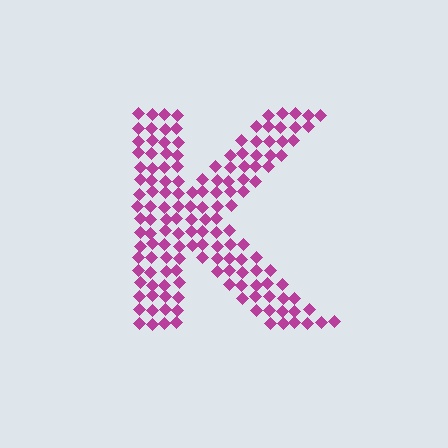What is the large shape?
The large shape is the letter K.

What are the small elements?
The small elements are diamonds.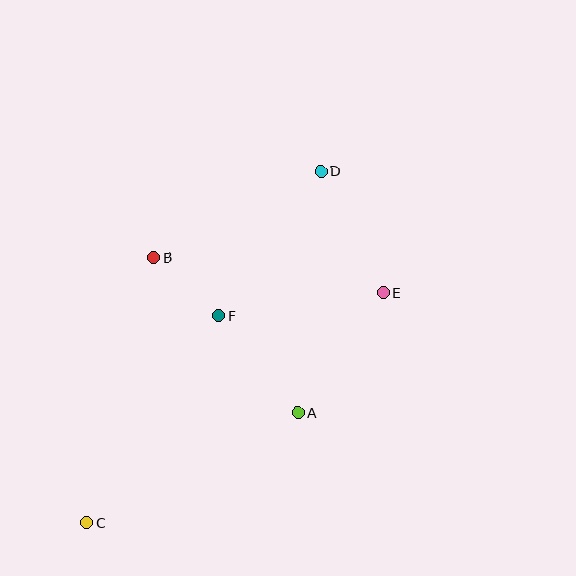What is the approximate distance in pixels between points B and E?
The distance between B and E is approximately 232 pixels.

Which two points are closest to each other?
Points B and F are closest to each other.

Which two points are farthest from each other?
Points C and D are farthest from each other.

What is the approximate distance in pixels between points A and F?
The distance between A and F is approximately 125 pixels.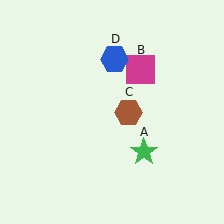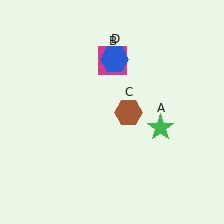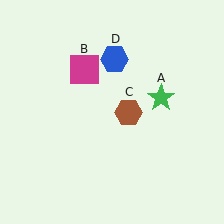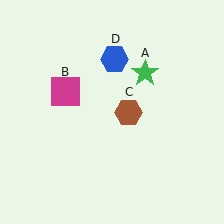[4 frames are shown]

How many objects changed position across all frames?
2 objects changed position: green star (object A), magenta square (object B).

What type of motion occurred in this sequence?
The green star (object A), magenta square (object B) rotated counterclockwise around the center of the scene.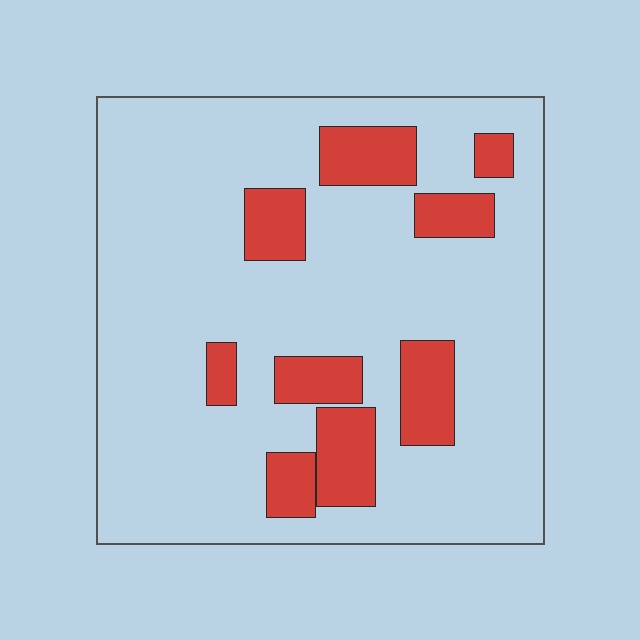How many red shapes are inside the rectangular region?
9.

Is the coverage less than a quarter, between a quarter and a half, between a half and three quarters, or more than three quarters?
Less than a quarter.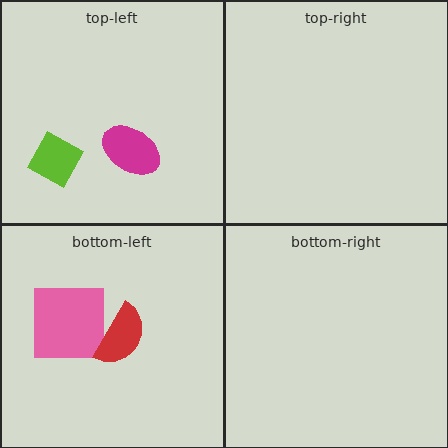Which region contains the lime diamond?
The top-left region.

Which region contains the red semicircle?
The bottom-left region.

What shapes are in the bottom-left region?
The pink square, the red semicircle.